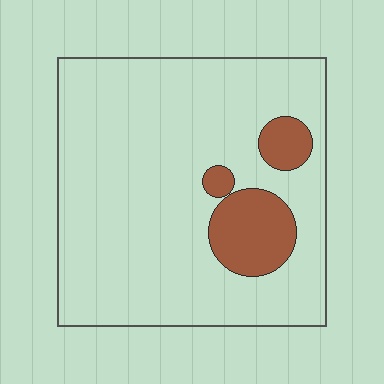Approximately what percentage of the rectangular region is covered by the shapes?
Approximately 15%.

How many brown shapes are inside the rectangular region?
3.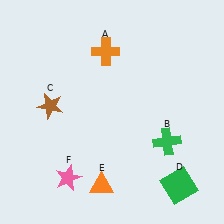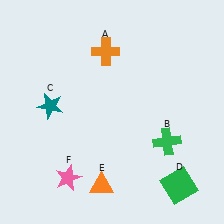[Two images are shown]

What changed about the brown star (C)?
In Image 1, C is brown. In Image 2, it changed to teal.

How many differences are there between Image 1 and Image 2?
There is 1 difference between the two images.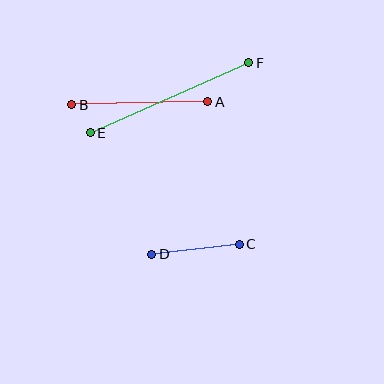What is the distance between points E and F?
The distance is approximately 174 pixels.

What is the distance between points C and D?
The distance is approximately 88 pixels.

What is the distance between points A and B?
The distance is approximately 136 pixels.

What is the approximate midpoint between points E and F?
The midpoint is at approximately (170, 98) pixels.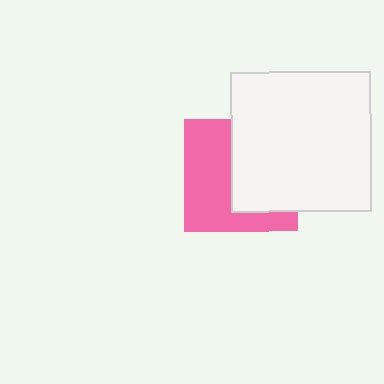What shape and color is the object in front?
The object in front is a white square.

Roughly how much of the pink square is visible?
About half of it is visible (roughly 51%).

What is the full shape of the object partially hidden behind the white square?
The partially hidden object is a pink square.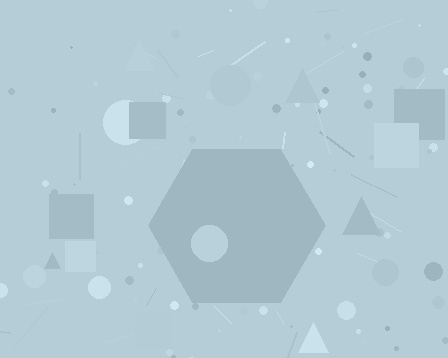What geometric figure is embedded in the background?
A hexagon is embedded in the background.